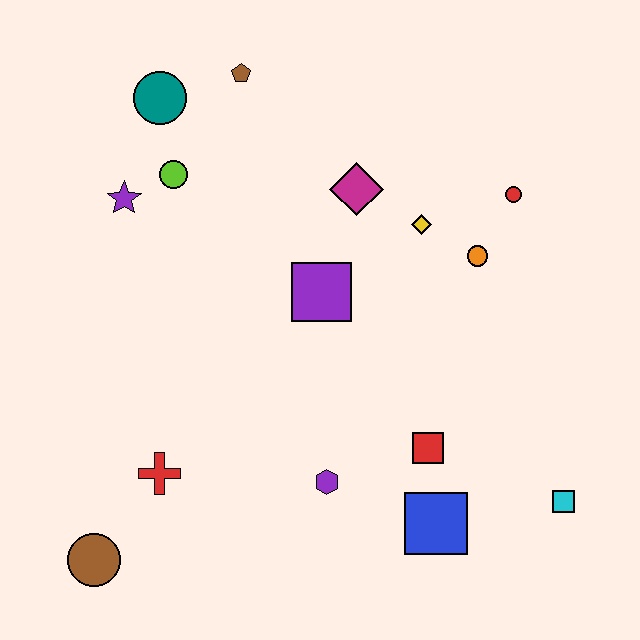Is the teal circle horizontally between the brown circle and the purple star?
No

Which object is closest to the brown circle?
The red cross is closest to the brown circle.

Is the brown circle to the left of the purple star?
Yes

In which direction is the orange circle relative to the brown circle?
The orange circle is to the right of the brown circle.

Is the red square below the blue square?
No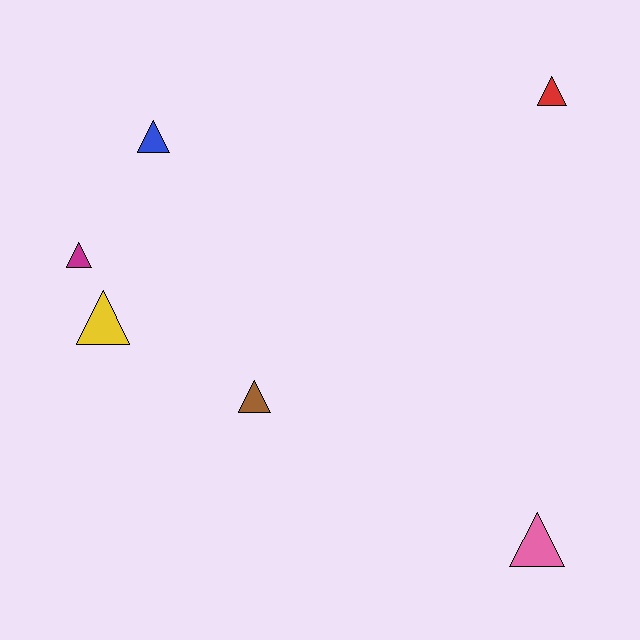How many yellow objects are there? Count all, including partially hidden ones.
There is 1 yellow object.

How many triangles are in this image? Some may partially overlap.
There are 6 triangles.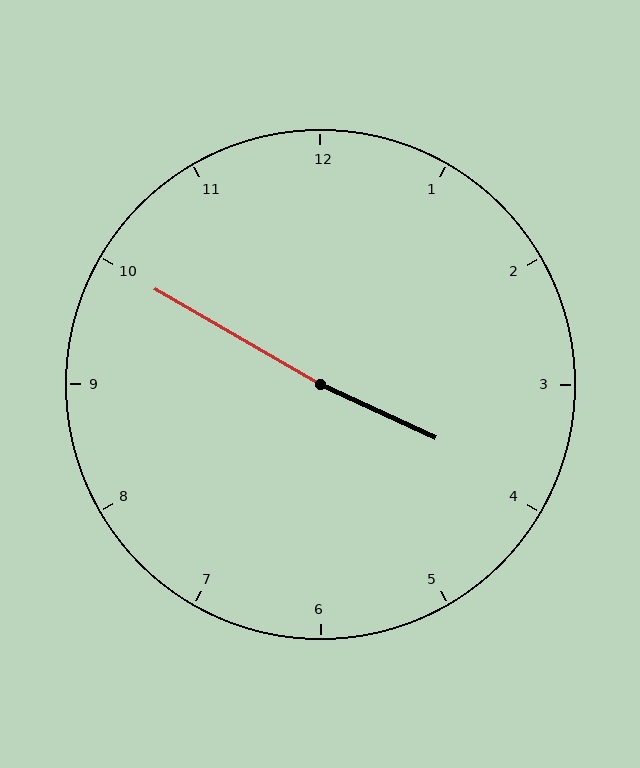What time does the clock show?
3:50.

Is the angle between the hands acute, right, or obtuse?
It is obtuse.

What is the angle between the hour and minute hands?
Approximately 175 degrees.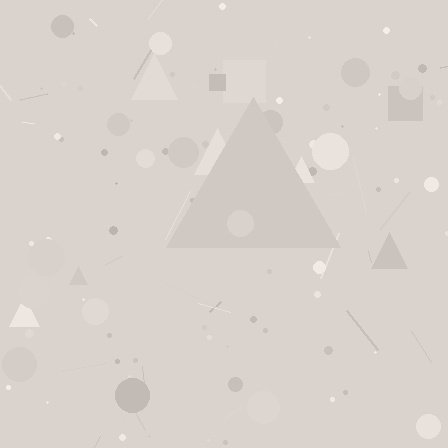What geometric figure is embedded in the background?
A triangle is embedded in the background.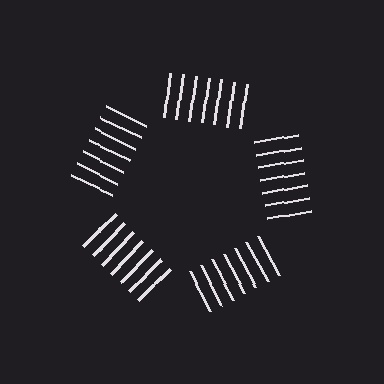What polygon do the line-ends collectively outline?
An illusory pentagon — the line segments terminate on its edges but no continuous stroke is drawn.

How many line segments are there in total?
35 — 7 along each of the 5 edges.